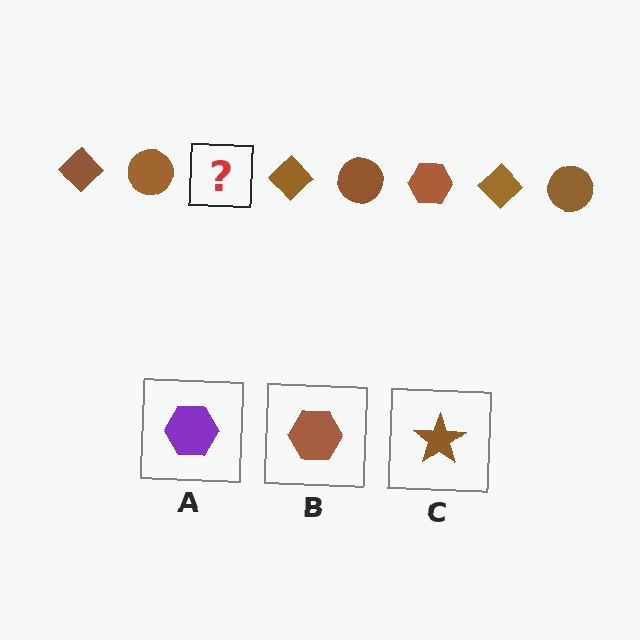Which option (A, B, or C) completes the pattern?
B.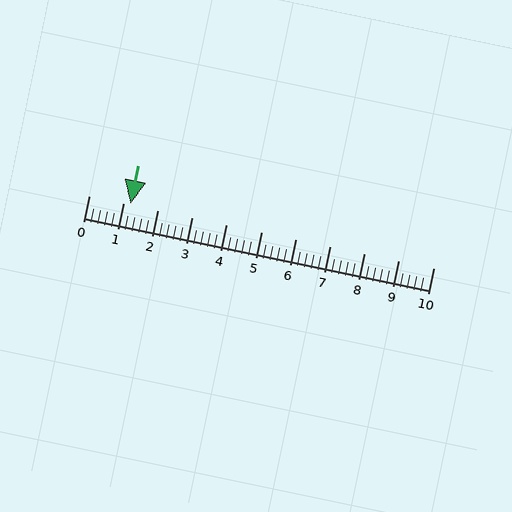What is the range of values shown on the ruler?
The ruler shows values from 0 to 10.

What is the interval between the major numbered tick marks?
The major tick marks are spaced 1 units apart.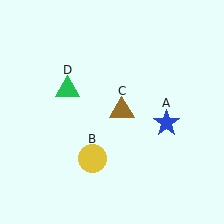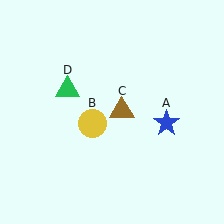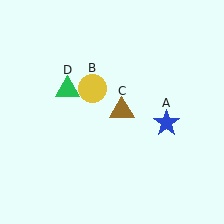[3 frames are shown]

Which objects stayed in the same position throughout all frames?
Blue star (object A) and brown triangle (object C) and green triangle (object D) remained stationary.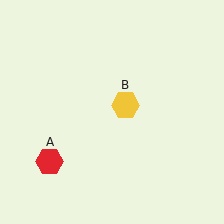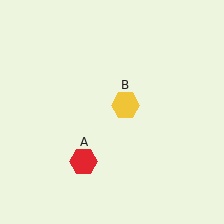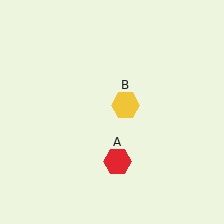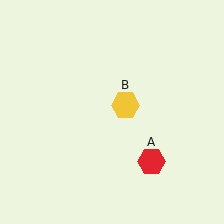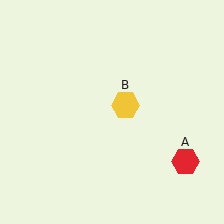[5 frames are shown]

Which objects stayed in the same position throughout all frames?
Yellow hexagon (object B) remained stationary.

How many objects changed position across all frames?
1 object changed position: red hexagon (object A).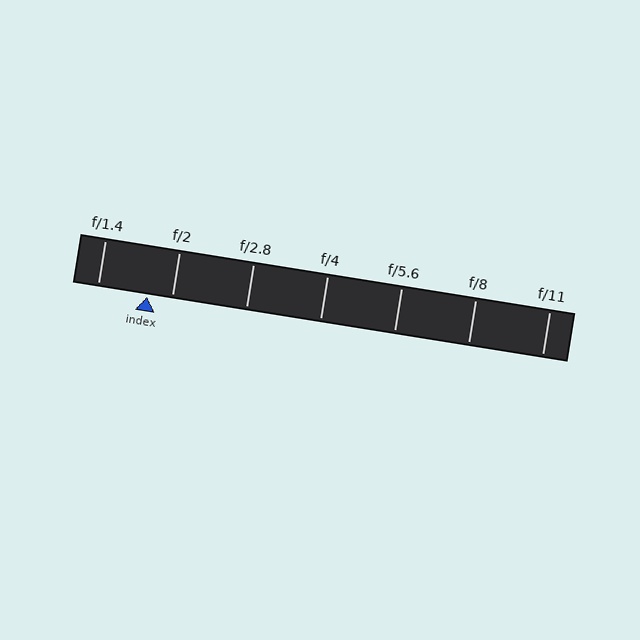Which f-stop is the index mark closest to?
The index mark is closest to f/2.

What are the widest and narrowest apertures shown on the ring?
The widest aperture shown is f/1.4 and the narrowest is f/11.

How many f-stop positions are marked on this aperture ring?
There are 7 f-stop positions marked.